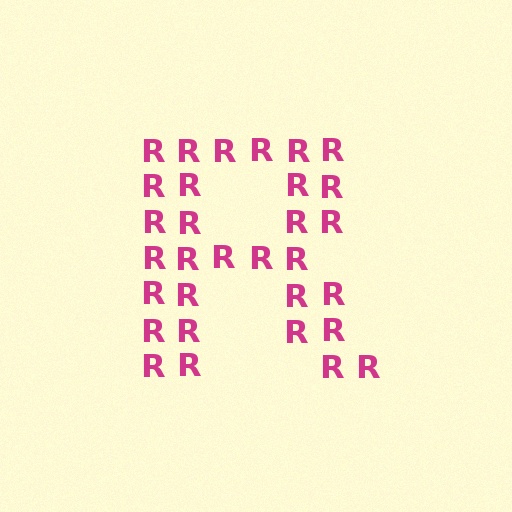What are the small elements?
The small elements are letter R's.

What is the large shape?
The large shape is the letter R.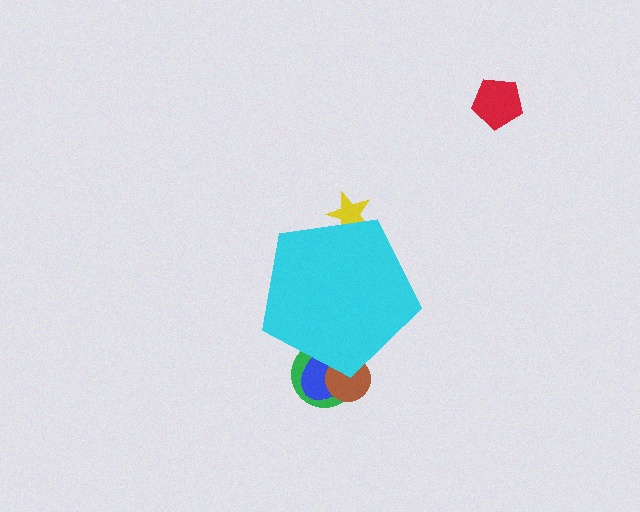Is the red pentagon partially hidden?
No, the red pentagon is fully visible.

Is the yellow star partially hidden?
Yes, the yellow star is partially hidden behind the cyan pentagon.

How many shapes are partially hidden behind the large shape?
4 shapes are partially hidden.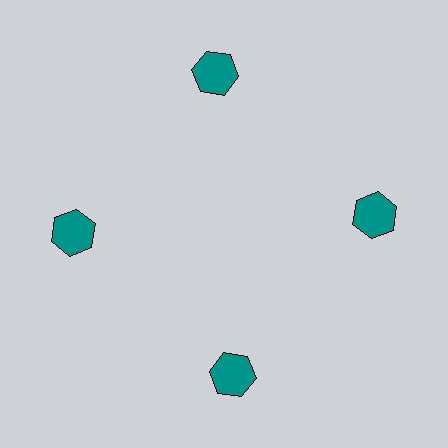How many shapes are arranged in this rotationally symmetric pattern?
There are 4 shapes, arranged in 4 groups of 1.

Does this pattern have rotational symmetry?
Yes, this pattern has 4-fold rotational symmetry. It looks the same after rotating 90 degrees around the center.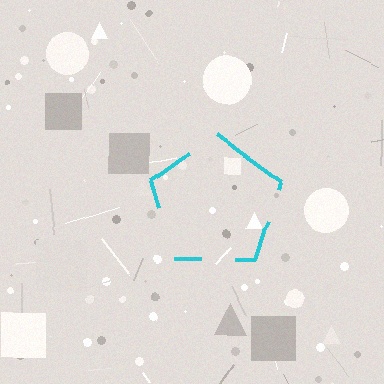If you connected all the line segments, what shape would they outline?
They would outline a pentagon.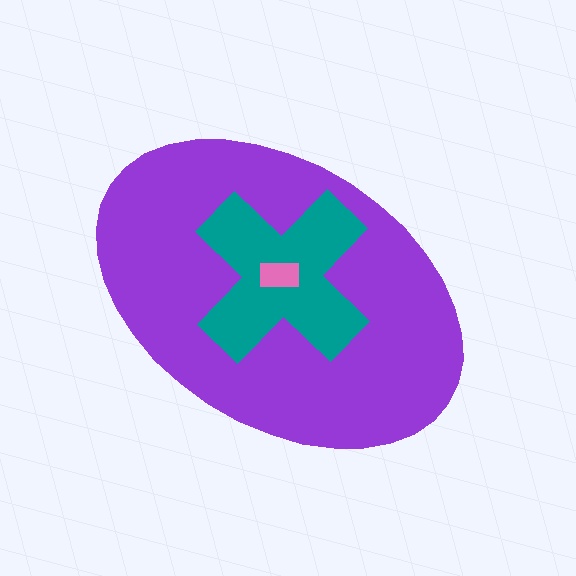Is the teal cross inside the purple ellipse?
Yes.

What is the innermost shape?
The pink rectangle.